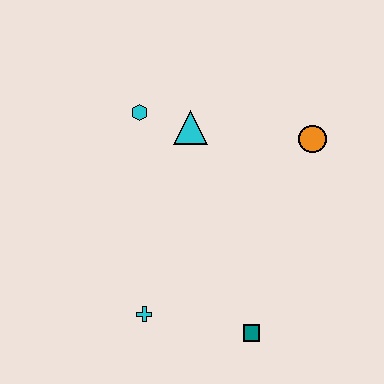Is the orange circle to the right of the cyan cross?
Yes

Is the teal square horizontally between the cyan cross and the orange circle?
Yes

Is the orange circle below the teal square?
No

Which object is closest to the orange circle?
The cyan triangle is closest to the orange circle.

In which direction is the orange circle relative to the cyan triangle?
The orange circle is to the right of the cyan triangle.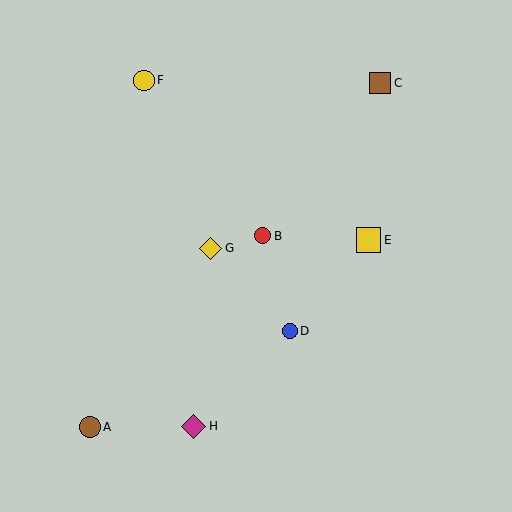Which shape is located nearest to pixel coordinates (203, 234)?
The yellow diamond (labeled G) at (211, 248) is nearest to that location.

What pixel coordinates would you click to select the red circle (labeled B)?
Click at (263, 236) to select the red circle B.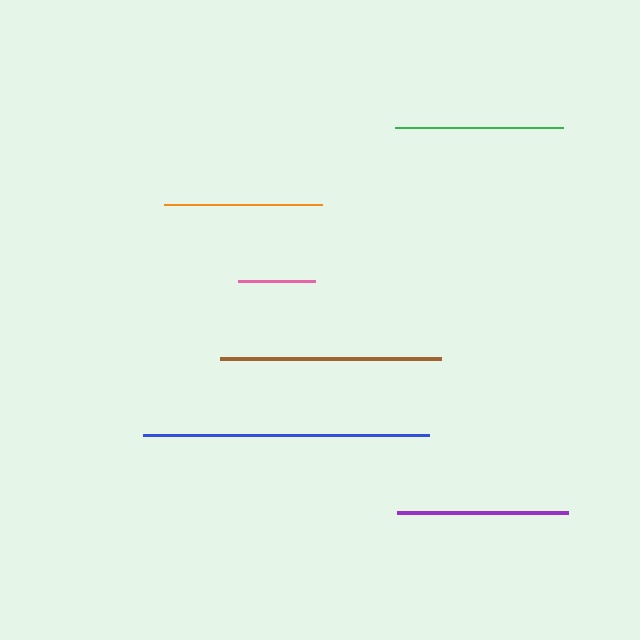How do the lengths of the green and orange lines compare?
The green and orange lines are approximately the same length.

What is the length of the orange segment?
The orange segment is approximately 158 pixels long.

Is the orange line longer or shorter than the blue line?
The blue line is longer than the orange line.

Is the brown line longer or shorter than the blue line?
The blue line is longer than the brown line.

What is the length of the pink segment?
The pink segment is approximately 77 pixels long.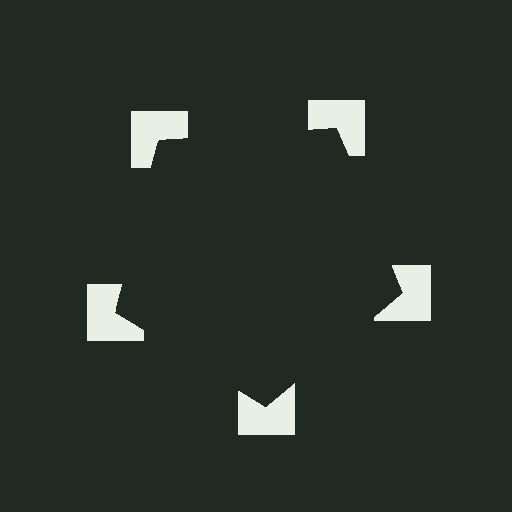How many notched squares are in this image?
There are 5 — one at each vertex of the illusory pentagon.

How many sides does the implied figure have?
5 sides.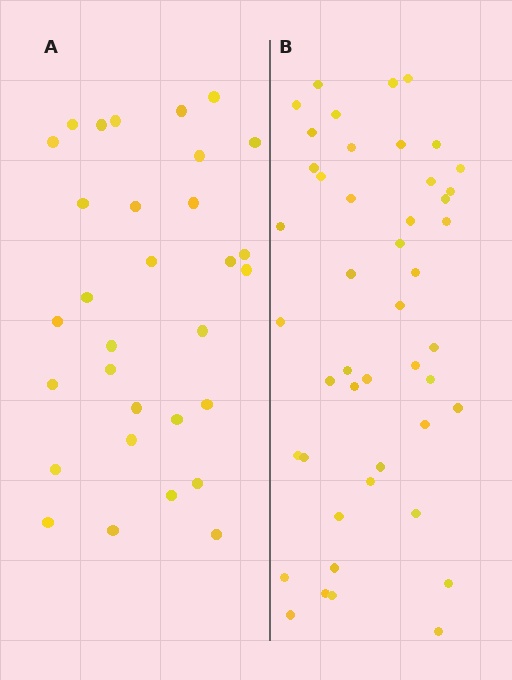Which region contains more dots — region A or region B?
Region B (the right region) has more dots.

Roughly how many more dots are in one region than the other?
Region B has approximately 15 more dots than region A.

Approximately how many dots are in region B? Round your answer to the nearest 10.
About 50 dots. (The exact count is 46, which rounds to 50.)